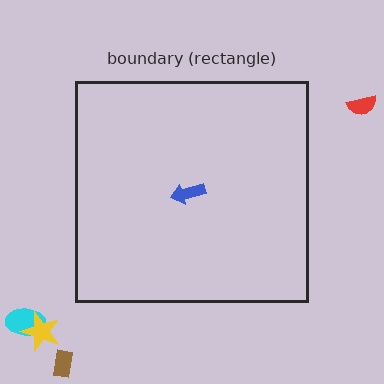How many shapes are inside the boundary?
1 inside, 4 outside.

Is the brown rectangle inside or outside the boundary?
Outside.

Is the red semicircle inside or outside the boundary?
Outside.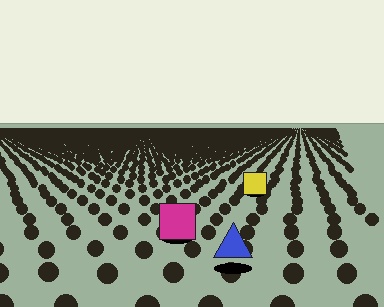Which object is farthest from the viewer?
The yellow square is farthest from the viewer. It appears smaller and the ground texture around it is denser.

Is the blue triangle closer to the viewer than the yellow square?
Yes. The blue triangle is closer — you can tell from the texture gradient: the ground texture is coarser near it.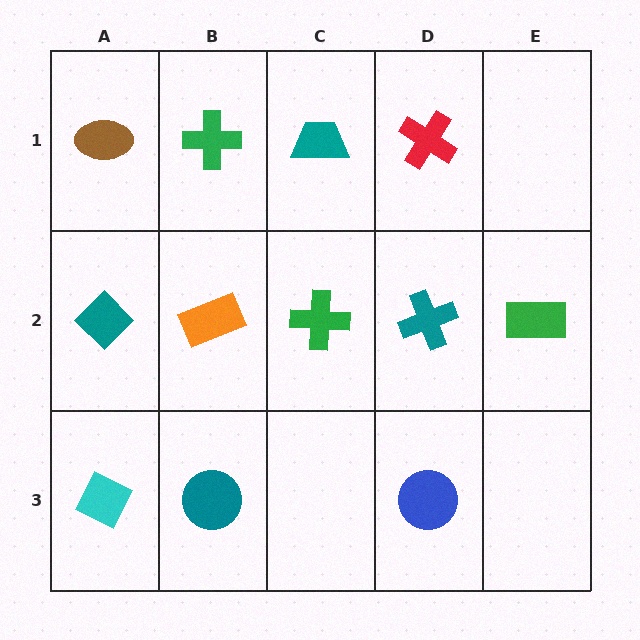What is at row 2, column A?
A teal diamond.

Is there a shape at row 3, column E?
No, that cell is empty.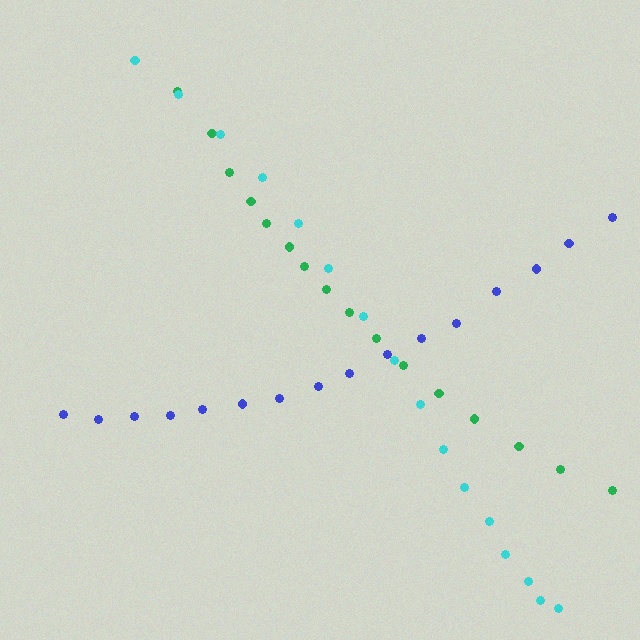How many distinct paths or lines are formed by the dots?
There are 3 distinct paths.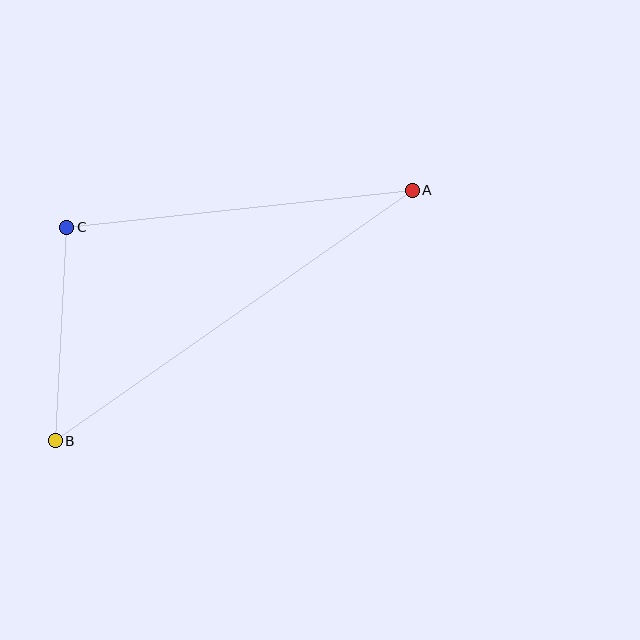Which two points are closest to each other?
Points B and C are closest to each other.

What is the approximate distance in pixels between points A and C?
The distance between A and C is approximately 348 pixels.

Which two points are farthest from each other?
Points A and B are farthest from each other.